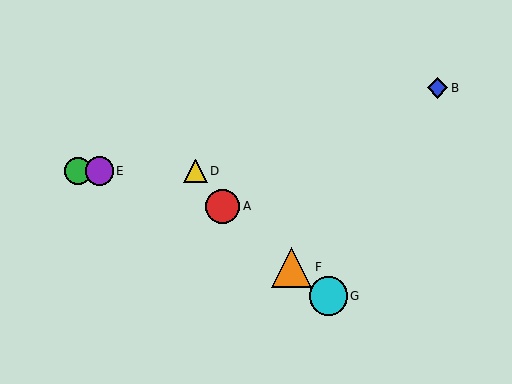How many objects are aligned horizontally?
3 objects (C, D, E) are aligned horizontally.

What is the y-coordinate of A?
Object A is at y≈206.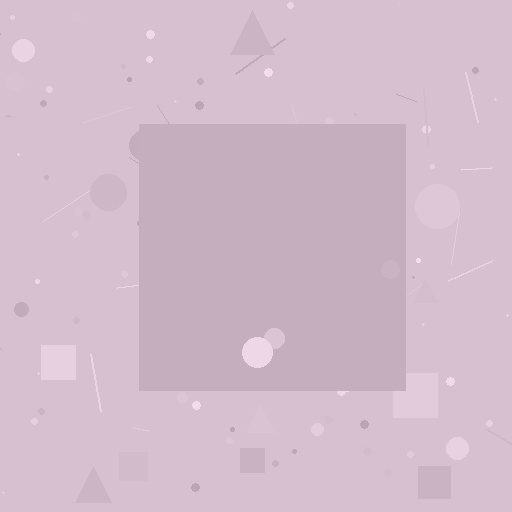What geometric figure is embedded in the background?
A square is embedded in the background.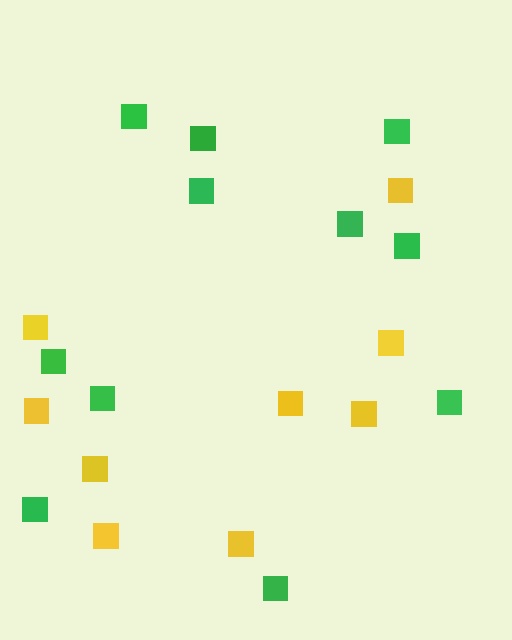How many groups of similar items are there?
There are 2 groups: one group of yellow squares (9) and one group of green squares (11).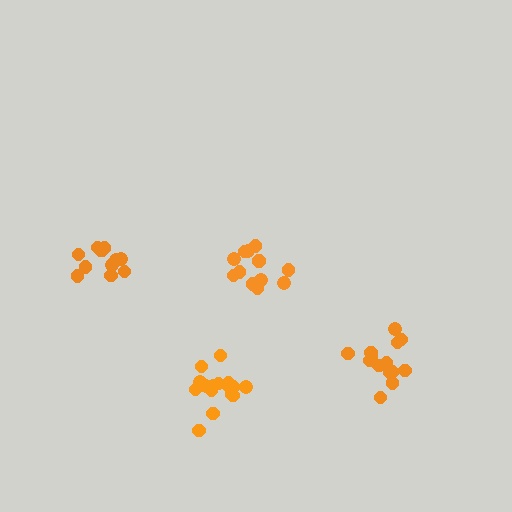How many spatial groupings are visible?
There are 4 spatial groupings.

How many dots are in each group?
Group 1: 13 dots, Group 2: 14 dots, Group 3: 13 dots, Group 4: 16 dots (56 total).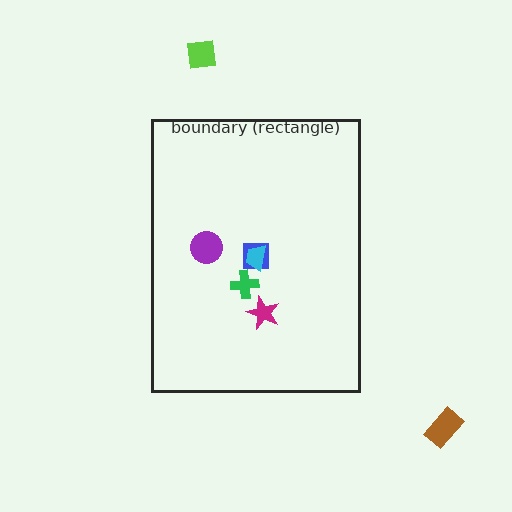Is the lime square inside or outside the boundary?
Outside.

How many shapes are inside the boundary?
5 inside, 2 outside.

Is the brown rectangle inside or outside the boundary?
Outside.